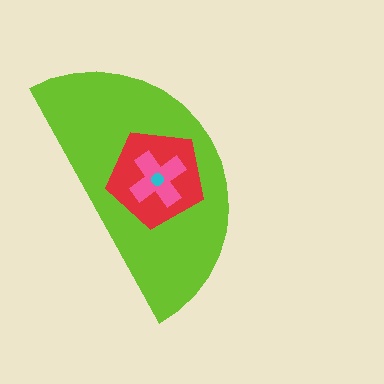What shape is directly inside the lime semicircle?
The red pentagon.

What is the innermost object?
The cyan circle.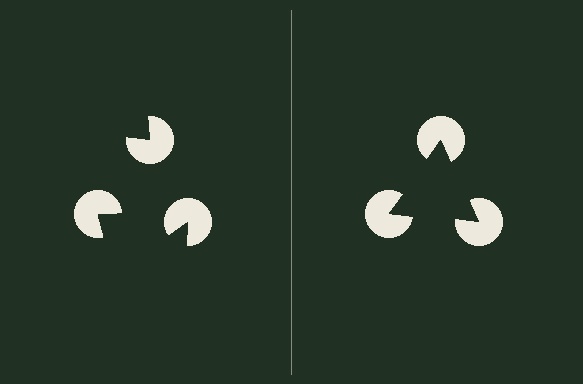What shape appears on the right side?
An illusory triangle.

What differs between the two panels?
The pac-man discs are positioned identically on both sides; only the wedge orientations differ. On the right they align to a triangle; on the left they are misaligned.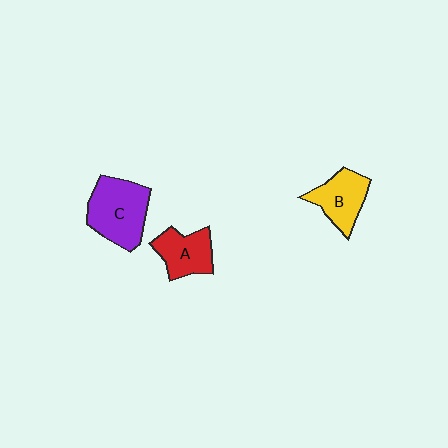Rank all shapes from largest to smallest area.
From largest to smallest: C (purple), B (yellow), A (red).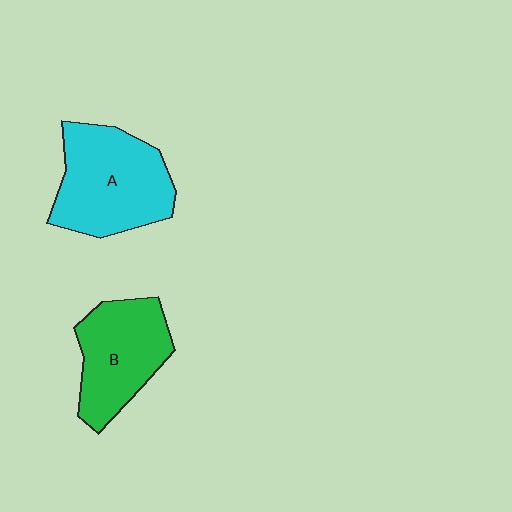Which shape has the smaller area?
Shape B (green).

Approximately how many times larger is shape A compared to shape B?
Approximately 1.2 times.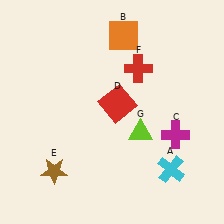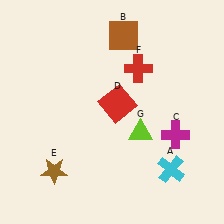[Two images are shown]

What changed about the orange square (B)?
In Image 1, B is orange. In Image 2, it changed to brown.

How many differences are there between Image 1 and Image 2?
There is 1 difference between the two images.